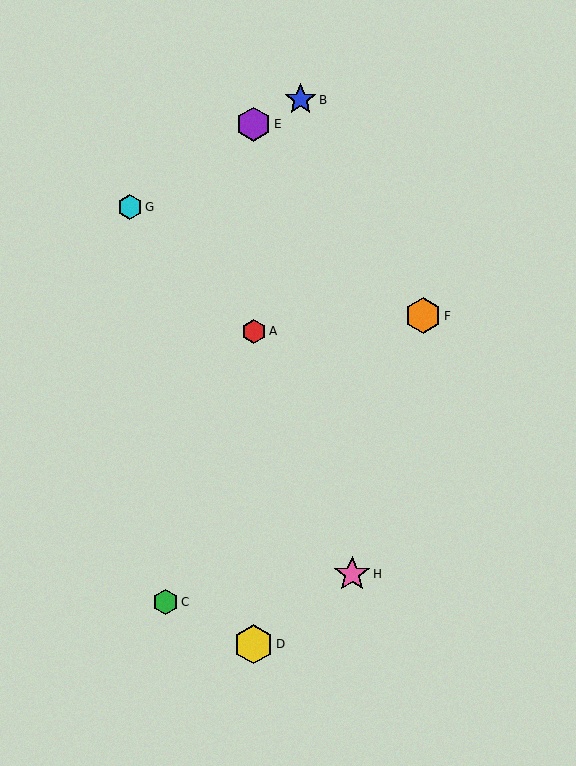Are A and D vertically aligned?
Yes, both are at x≈254.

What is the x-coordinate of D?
Object D is at x≈254.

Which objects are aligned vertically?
Objects A, D, E are aligned vertically.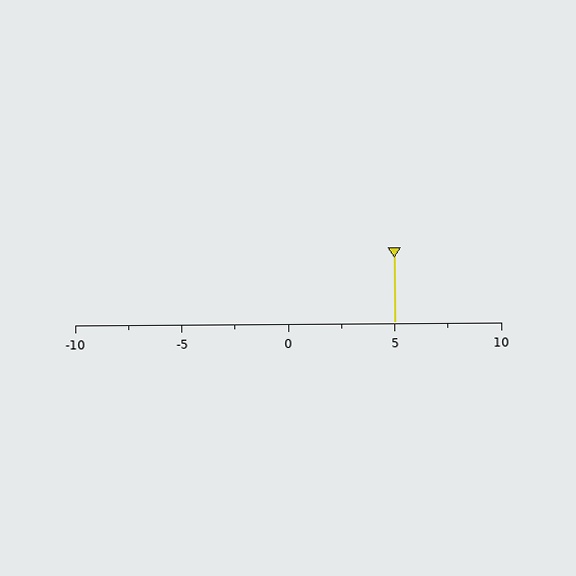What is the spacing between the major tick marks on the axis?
The major ticks are spaced 5 apart.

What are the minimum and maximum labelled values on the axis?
The axis runs from -10 to 10.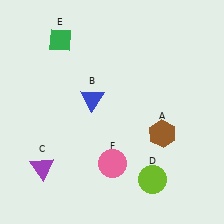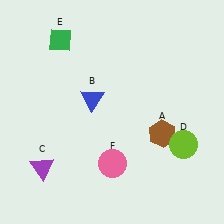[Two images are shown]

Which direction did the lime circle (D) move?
The lime circle (D) moved up.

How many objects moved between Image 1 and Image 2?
1 object moved between the two images.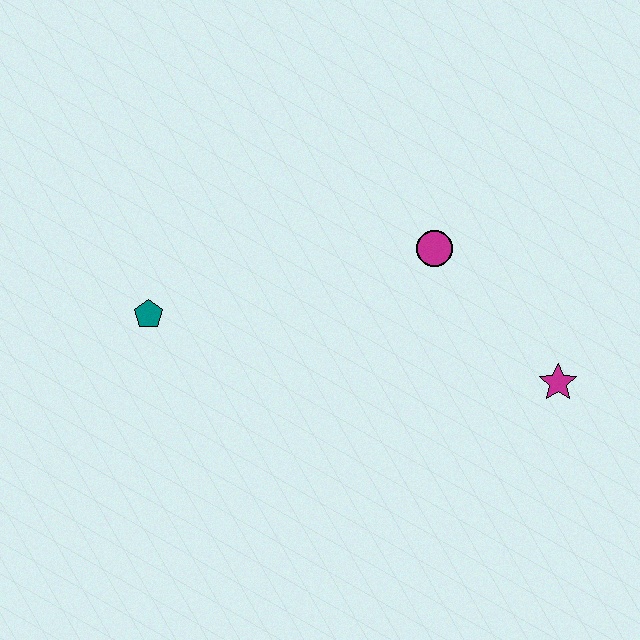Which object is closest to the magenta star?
The magenta circle is closest to the magenta star.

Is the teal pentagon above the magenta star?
Yes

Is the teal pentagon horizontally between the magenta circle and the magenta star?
No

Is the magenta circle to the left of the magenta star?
Yes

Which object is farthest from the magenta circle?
The teal pentagon is farthest from the magenta circle.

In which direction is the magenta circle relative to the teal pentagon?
The magenta circle is to the right of the teal pentagon.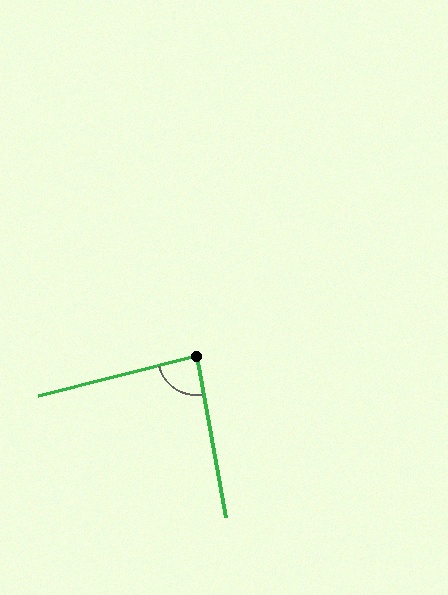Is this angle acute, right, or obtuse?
It is approximately a right angle.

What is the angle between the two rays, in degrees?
Approximately 86 degrees.